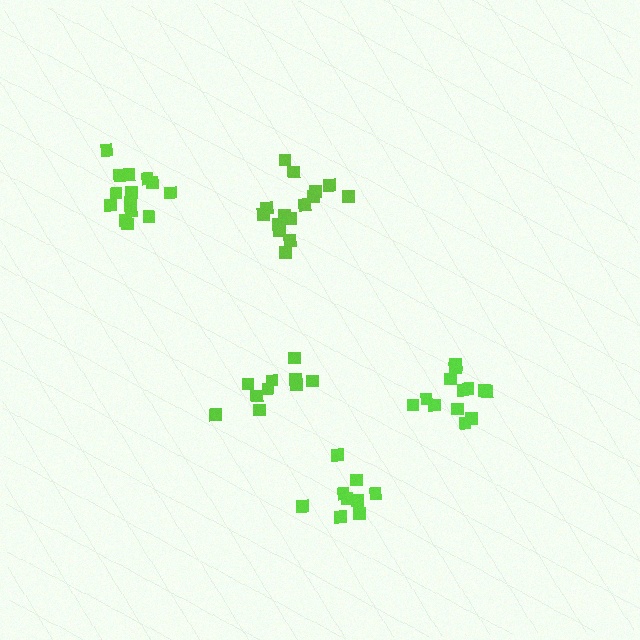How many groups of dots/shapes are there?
There are 5 groups.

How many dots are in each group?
Group 1: 13 dots, Group 2: 14 dots, Group 3: 15 dots, Group 4: 9 dots, Group 5: 10 dots (61 total).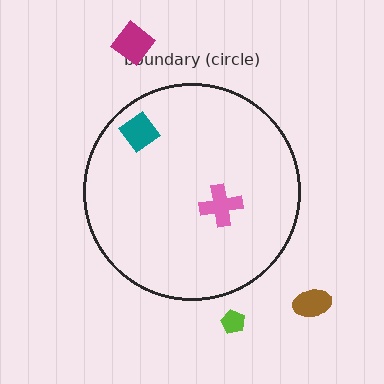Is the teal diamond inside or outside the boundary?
Inside.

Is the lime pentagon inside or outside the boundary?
Outside.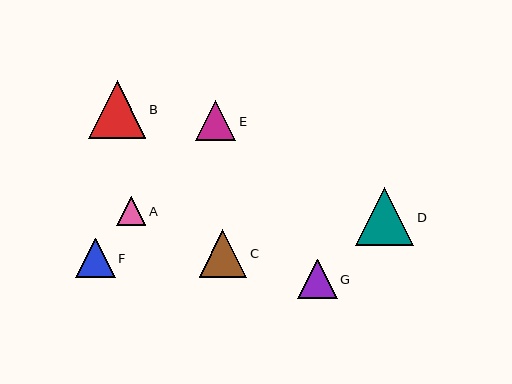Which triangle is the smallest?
Triangle A is the smallest with a size of approximately 29 pixels.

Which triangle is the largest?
Triangle D is the largest with a size of approximately 59 pixels.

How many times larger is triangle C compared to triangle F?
Triangle C is approximately 1.2 times the size of triangle F.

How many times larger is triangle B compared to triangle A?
Triangle B is approximately 2.0 times the size of triangle A.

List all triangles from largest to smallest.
From largest to smallest: D, B, C, E, G, F, A.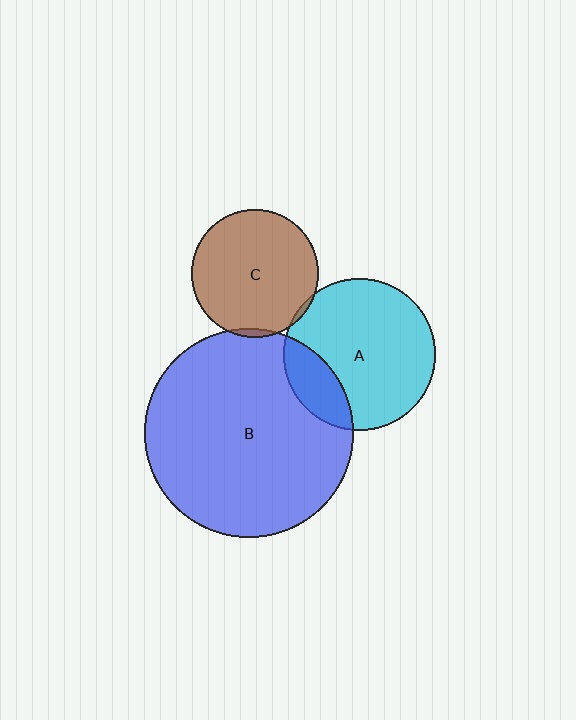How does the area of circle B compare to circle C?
Approximately 2.7 times.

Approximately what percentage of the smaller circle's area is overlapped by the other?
Approximately 20%.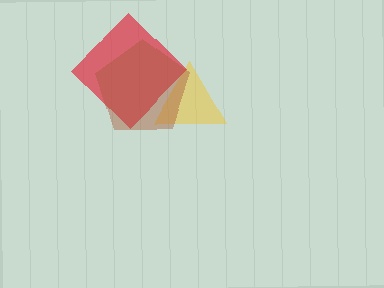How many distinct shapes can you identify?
There are 3 distinct shapes: a yellow triangle, a red diamond, a brown pentagon.